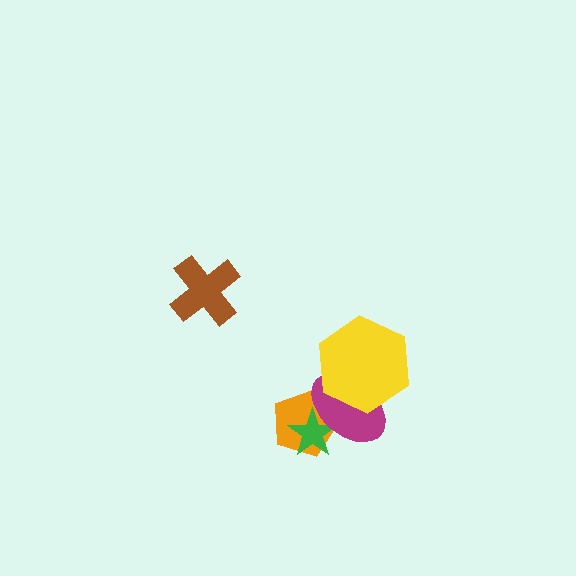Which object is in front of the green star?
The magenta ellipse is in front of the green star.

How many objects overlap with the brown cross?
0 objects overlap with the brown cross.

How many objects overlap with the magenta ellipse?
3 objects overlap with the magenta ellipse.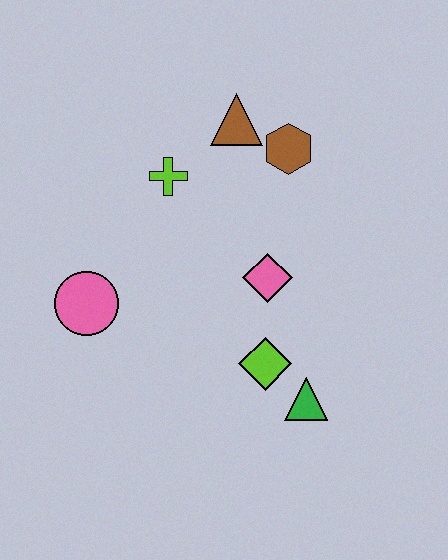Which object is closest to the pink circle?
The lime cross is closest to the pink circle.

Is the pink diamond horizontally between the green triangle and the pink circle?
Yes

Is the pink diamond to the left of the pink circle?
No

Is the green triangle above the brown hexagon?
No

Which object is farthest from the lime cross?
The green triangle is farthest from the lime cross.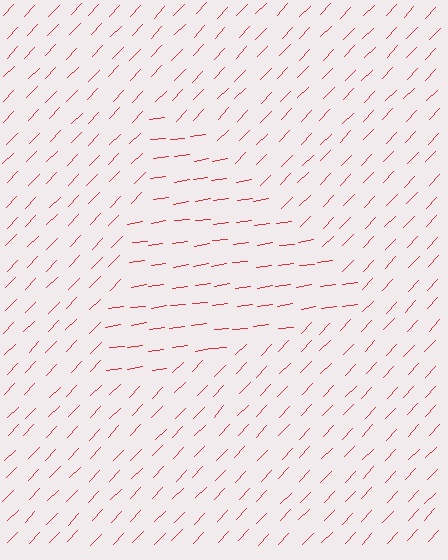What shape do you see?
I see a triangle.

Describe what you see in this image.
The image is filled with small red line segments. A triangle region in the image has lines oriented differently from the surrounding lines, creating a visible texture boundary.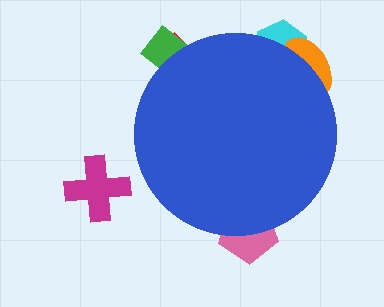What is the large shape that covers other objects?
A blue circle.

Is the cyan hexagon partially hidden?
Yes, the cyan hexagon is partially hidden behind the blue circle.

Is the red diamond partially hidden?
Yes, the red diamond is partially hidden behind the blue circle.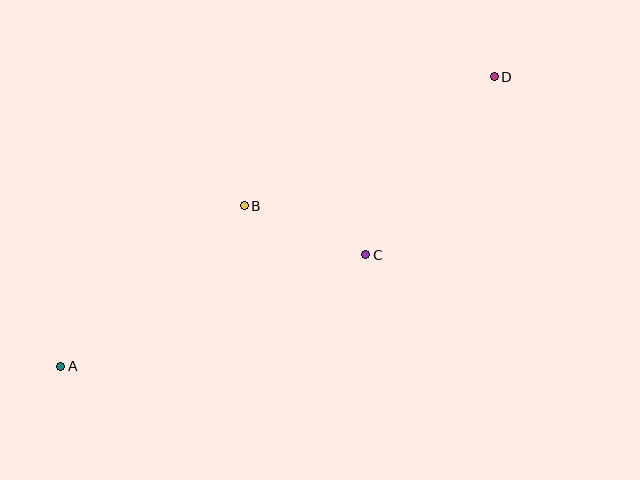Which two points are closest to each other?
Points B and C are closest to each other.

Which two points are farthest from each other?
Points A and D are farthest from each other.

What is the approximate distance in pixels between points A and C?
The distance between A and C is approximately 325 pixels.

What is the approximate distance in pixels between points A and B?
The distance between A and B is approximately 244 pixels.